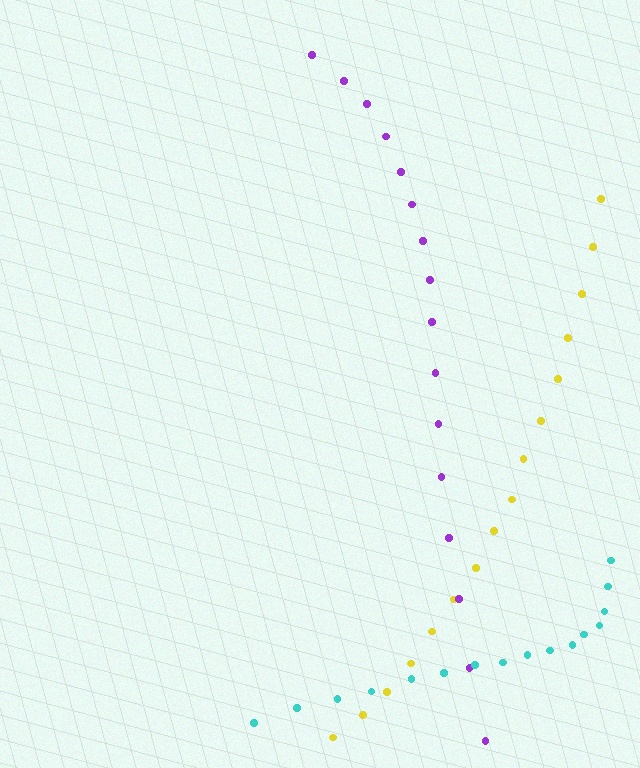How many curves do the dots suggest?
There are 3 distinct paths.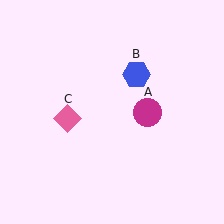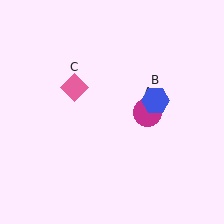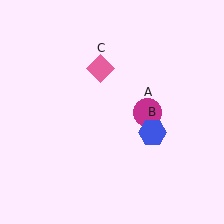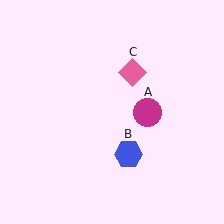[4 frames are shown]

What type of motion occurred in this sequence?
The blue hexagon (object B), pink diamond (object C) rotated clockwise around the center of the scene.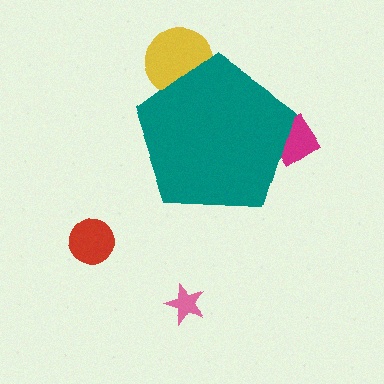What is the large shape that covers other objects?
A teal pentagon.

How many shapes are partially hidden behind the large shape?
2 shapes are partially hidden.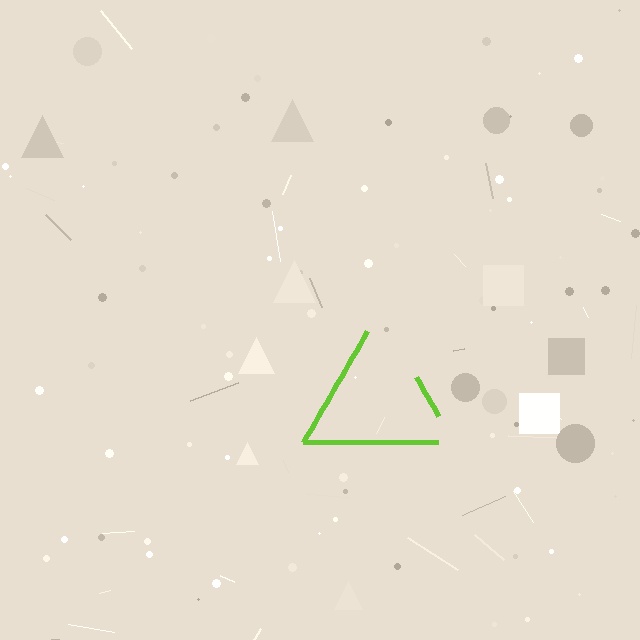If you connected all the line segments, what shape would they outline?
They would outline a triangle.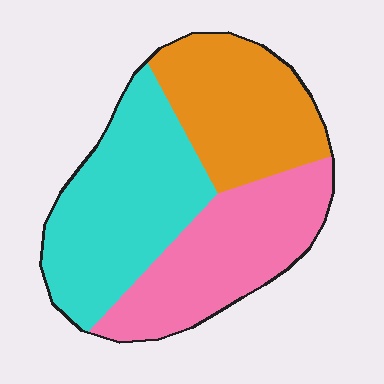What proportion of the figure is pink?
Pink takes up about one third (1/3) of the figure.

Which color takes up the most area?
Cyan, at roughly 40%.